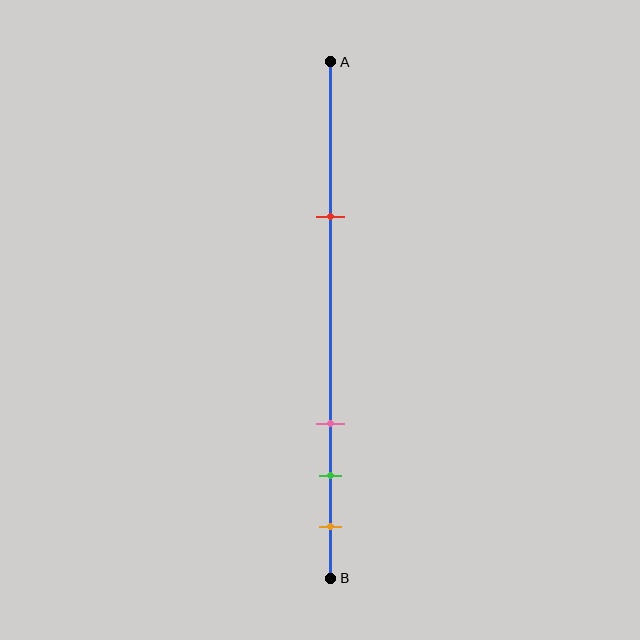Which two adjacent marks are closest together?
The green and orange marks are the closest adjacent pair.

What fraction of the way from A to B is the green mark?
The green mark is approximately 80% (0.8) of the way from A to B.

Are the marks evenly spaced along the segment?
No, the marks are not evenly spaced.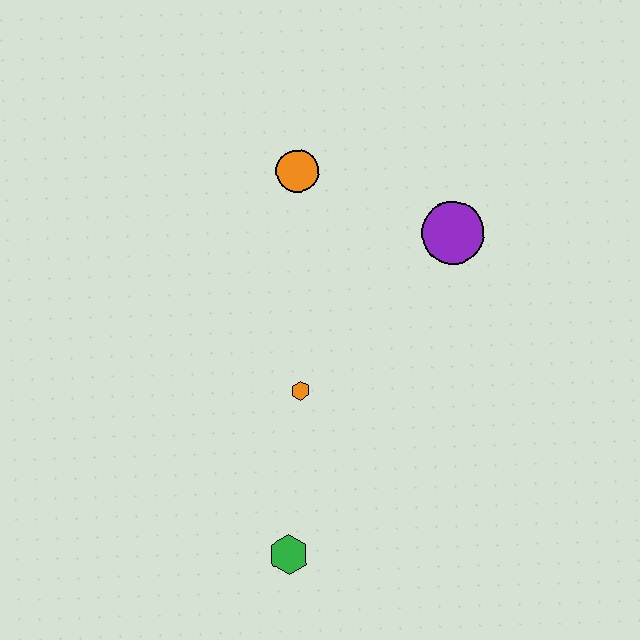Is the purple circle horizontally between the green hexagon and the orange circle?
No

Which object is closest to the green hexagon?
The orange hexagon is closest to the green hexagon.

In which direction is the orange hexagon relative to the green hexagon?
The orange hexagon is above the green hexagon.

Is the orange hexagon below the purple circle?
Yes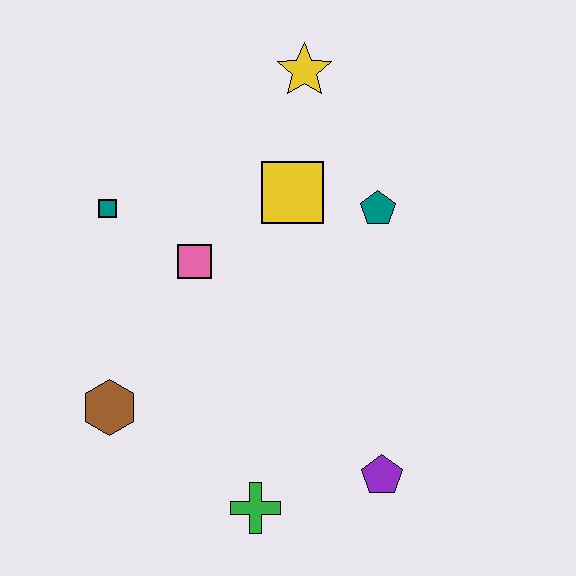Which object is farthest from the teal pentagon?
The brown hexagon is farthest from the teal pentagon.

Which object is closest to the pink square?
The teal square is closest to the pink square.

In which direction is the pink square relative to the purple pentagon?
The pink square is above the purple pentagon.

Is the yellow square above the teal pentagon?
Yes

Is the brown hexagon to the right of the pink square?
No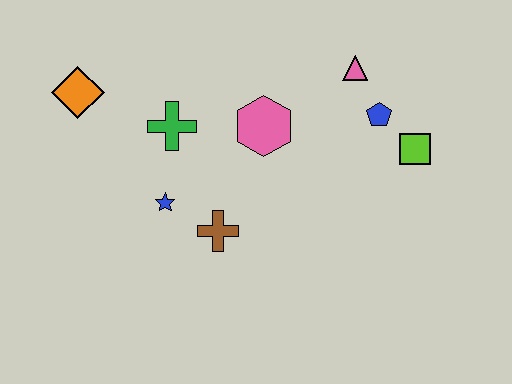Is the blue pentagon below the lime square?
No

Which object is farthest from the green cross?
The lime square is farthest from the green cross.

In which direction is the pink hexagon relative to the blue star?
The pink hexagon is to the right of the blue star.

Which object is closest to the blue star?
The brown cross is closest to the blue star.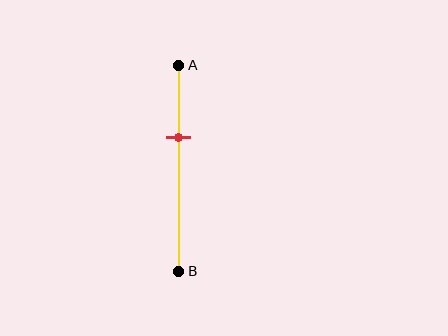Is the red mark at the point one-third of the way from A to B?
Yes, the mark is approximately at the one-third point.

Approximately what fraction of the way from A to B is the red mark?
The red mark is approximately 35% of the way from A to B.